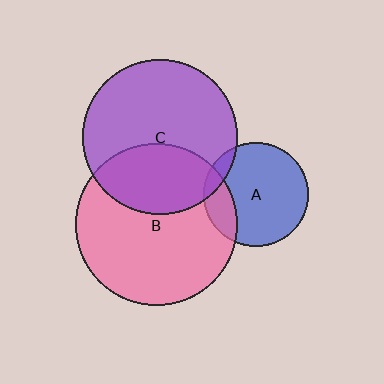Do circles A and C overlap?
Yes.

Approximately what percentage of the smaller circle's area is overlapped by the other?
Approximately 10%.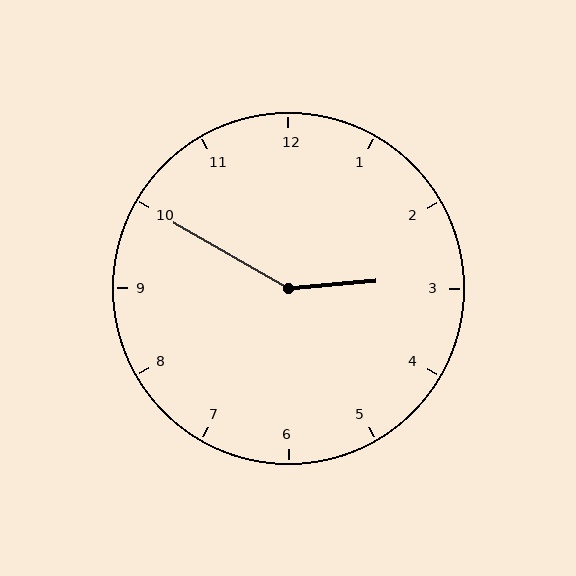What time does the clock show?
2:50.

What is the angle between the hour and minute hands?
Approximately 145 degrees.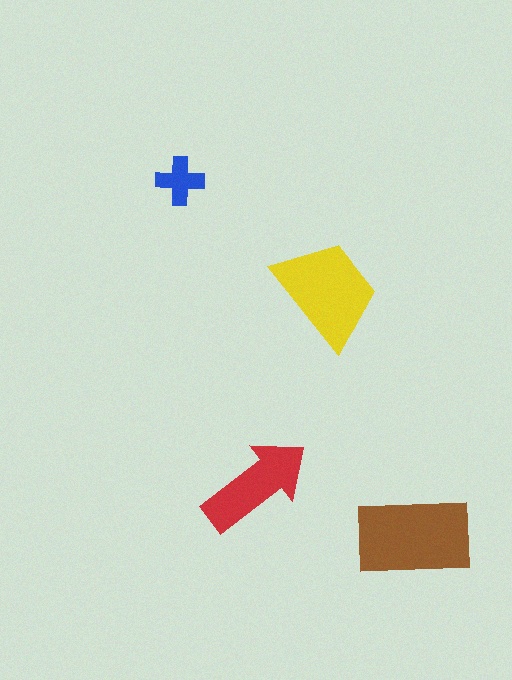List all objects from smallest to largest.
The blue cross, the red arrow, the yellow trapezoid, the brown rectangle.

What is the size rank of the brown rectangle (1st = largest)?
1st.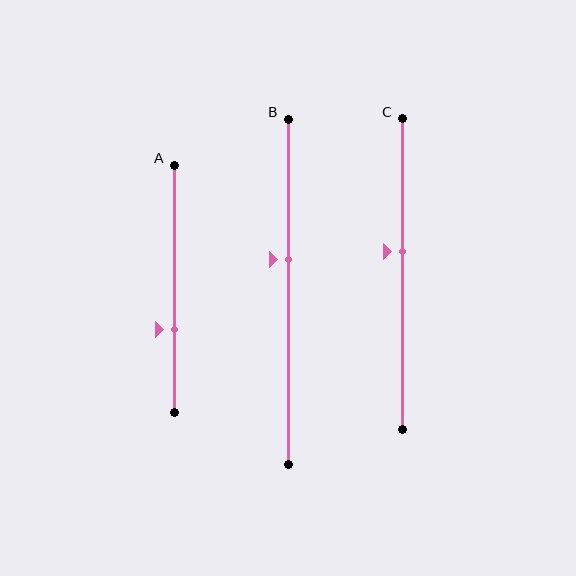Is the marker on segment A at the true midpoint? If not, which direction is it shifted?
No, the marker on segment A is shifted downward by about 16% of the segment length.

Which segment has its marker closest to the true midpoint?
Segment C has its marker closest to the true midpoint.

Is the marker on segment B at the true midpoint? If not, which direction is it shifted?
No, the marker on segment B is shifted upward by about 9% of the segment length.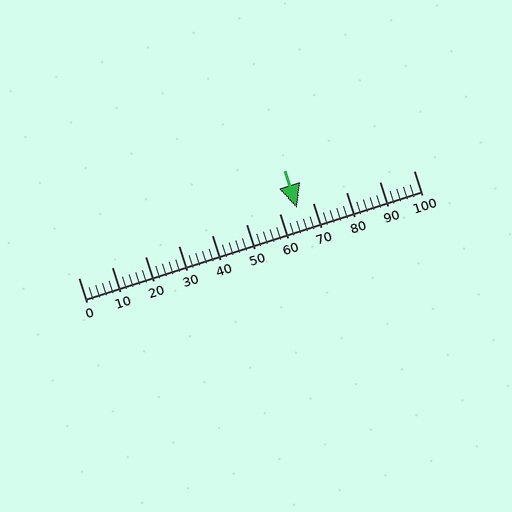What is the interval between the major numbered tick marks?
The major tick marks are spaced 10 units apart.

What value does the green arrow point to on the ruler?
The green arrow points to approximately 65.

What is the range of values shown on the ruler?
The ruler shows values from 0 to 100.